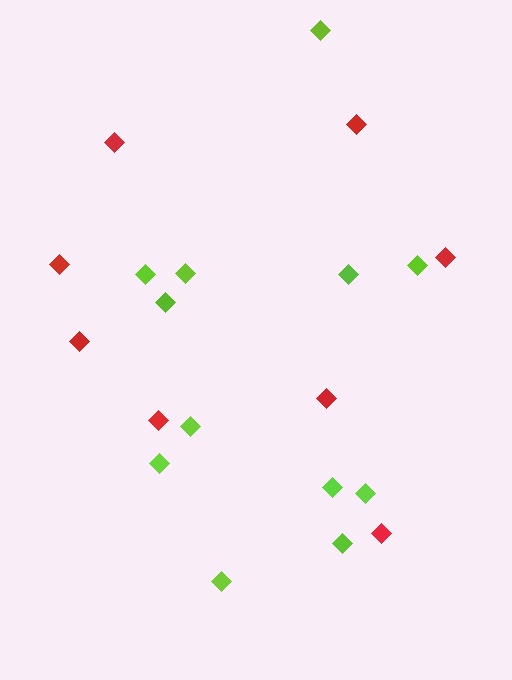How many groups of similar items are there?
There are 2 groups: one group of lime diamonds (12) and one group of red diamonds (8).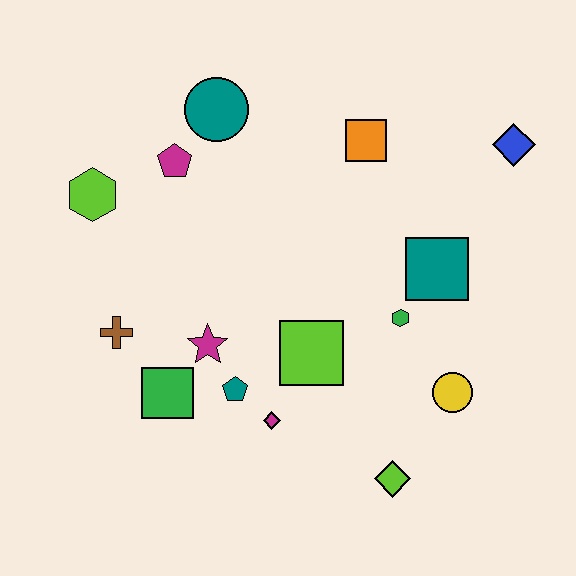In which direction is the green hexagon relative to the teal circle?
The green hexagon is below the teal circle.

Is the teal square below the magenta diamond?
No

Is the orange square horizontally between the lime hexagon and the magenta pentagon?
No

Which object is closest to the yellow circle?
The green hexagon is closest to the yellow circle.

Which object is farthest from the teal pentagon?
The blue diamond is farthest from the teal pentagon.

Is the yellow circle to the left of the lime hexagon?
No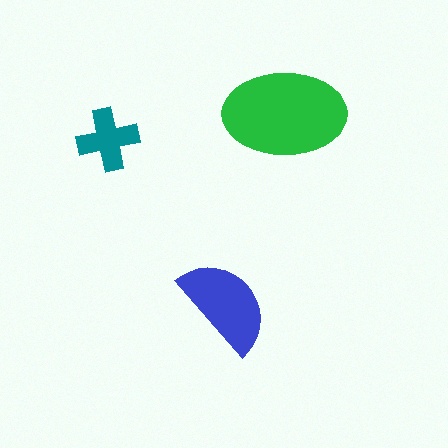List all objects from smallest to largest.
The teal cross, the blue semicircle, the green ellipse.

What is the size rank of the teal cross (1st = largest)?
3rd.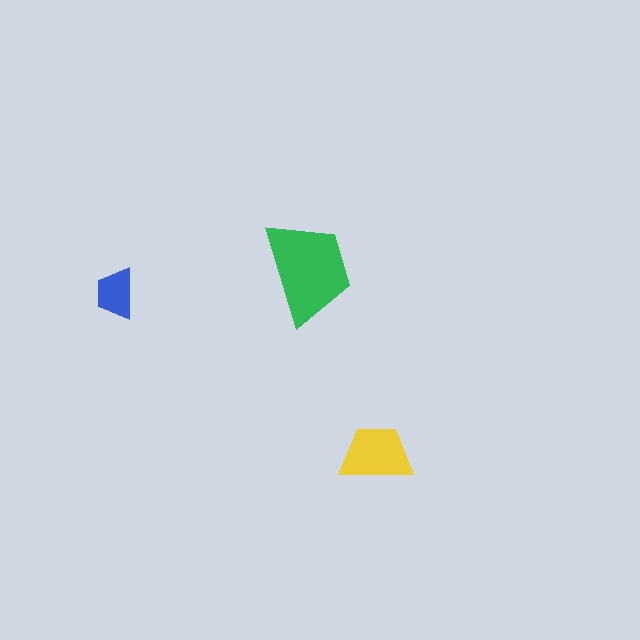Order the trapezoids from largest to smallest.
the green one, the yellow one, the blue one.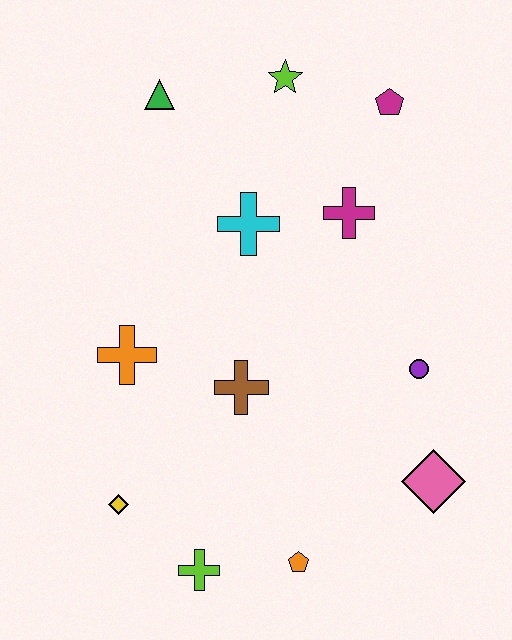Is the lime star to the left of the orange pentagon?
Yes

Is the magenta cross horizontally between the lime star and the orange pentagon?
No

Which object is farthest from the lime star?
The lime cross is farthest from the lime star.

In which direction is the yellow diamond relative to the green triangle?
The yellow diamond is below the green triangle.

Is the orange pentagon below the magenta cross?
Yes